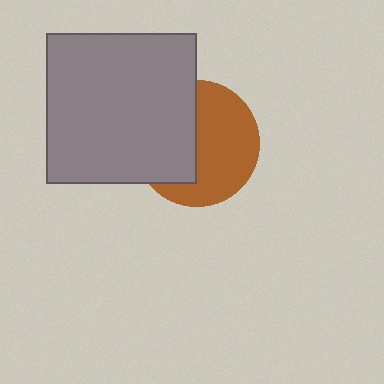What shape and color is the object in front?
The object in front is a gray square.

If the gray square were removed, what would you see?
You would see the complete brown circle.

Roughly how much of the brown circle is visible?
About half of it is visible (roughly 56%).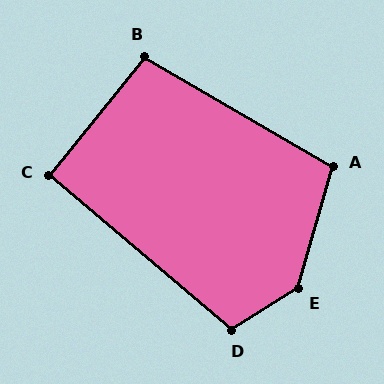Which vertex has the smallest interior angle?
C, at approximately 92 degrees.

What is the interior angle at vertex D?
Approximately 108 degrees (obtuse).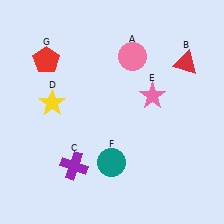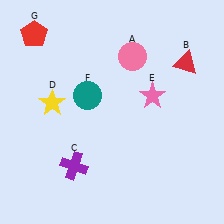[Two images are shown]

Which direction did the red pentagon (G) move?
The red pentagon (G) moved up.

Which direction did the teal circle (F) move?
The teal circle (F) moved up.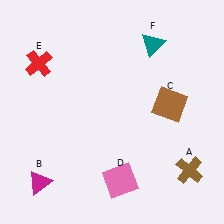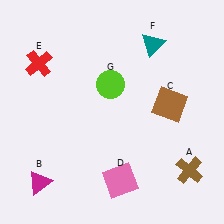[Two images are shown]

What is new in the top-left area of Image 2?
A lime circle (G) was added in the top-left area of Image 2.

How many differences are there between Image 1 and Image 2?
There is 1 difference between the two images.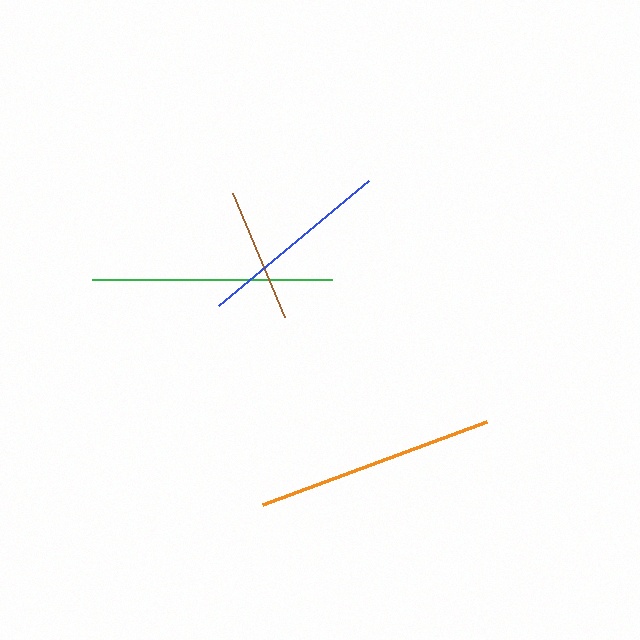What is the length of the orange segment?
The orange segment is approximately 240 pixels long.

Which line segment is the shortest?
The brown line is the shortest at approximately 134 pixels.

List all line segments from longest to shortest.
From longest to shortest: green, orange, blue, brown.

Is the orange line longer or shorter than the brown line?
The orange line is longer than the brown line.